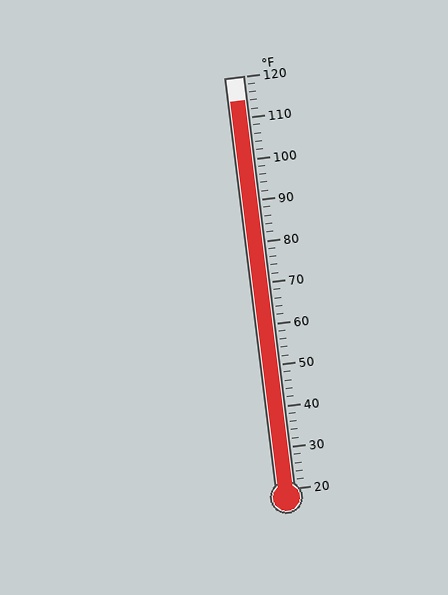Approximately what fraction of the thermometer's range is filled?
The thermometer is filled to approximately 95% of its range.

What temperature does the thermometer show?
The thermometer shows approximately 114°F.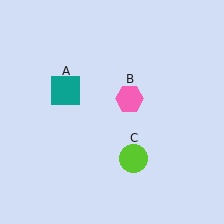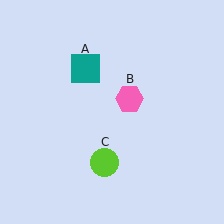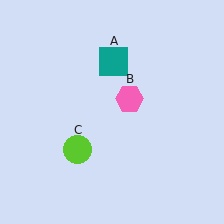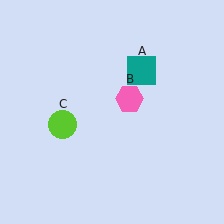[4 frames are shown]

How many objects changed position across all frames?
2 objects changed position: teal square (object A), lime circle (object C).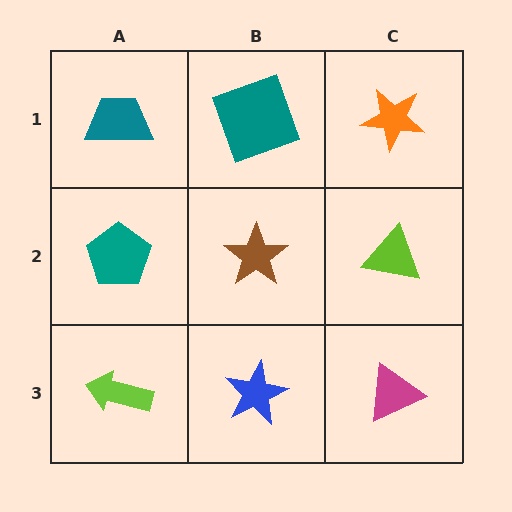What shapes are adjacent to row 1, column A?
A teal pentagon (row 2, column A), a teal square (row 1, column B).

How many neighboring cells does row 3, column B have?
3.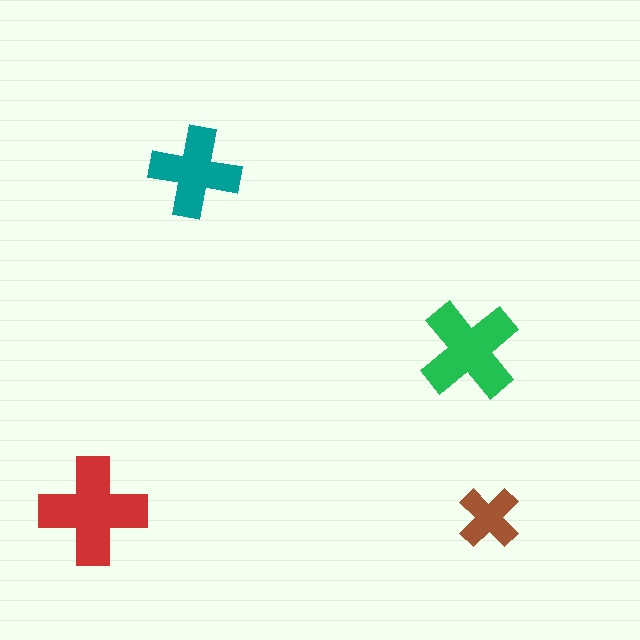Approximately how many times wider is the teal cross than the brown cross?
About 1.5 times wider.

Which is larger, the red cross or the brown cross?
The red one.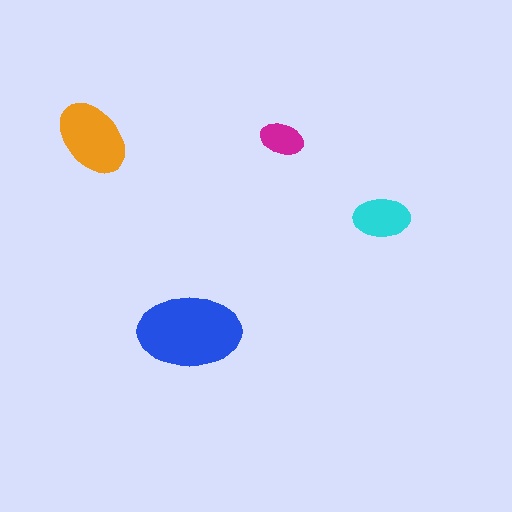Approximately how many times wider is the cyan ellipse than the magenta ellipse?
About 1.5 times wider.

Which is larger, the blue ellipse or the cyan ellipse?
The blue one.